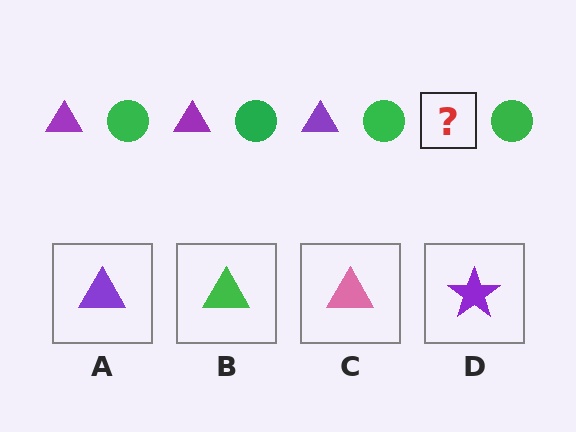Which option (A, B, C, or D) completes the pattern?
A.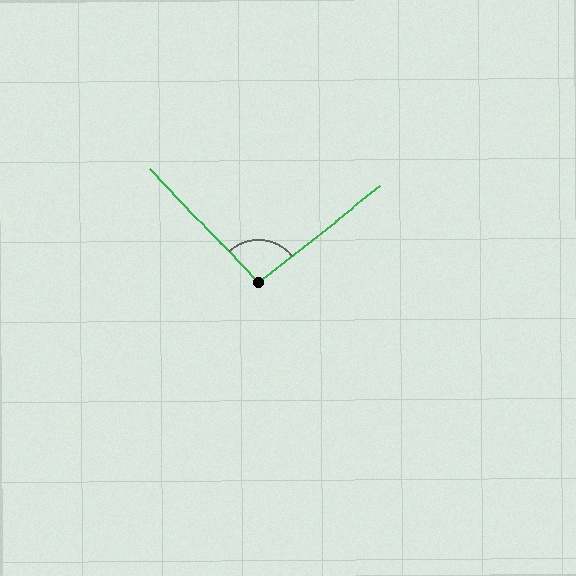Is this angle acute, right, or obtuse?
It is obtuse.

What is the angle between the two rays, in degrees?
Approximately 95 degrees.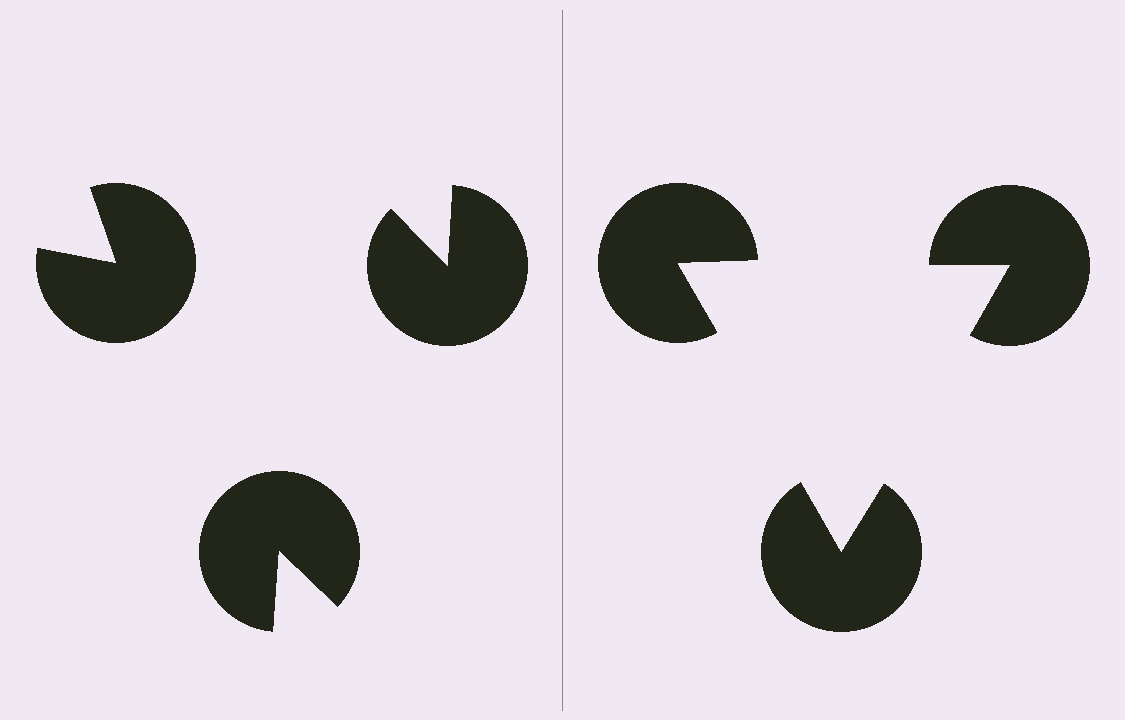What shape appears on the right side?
An illusory triangle.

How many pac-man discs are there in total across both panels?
6 — 3 on each side.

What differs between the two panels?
The pac-man discs are positioned identically on both sides; only the wedge orientations differ. On the right they align to a triangle; on the left they are misaligned.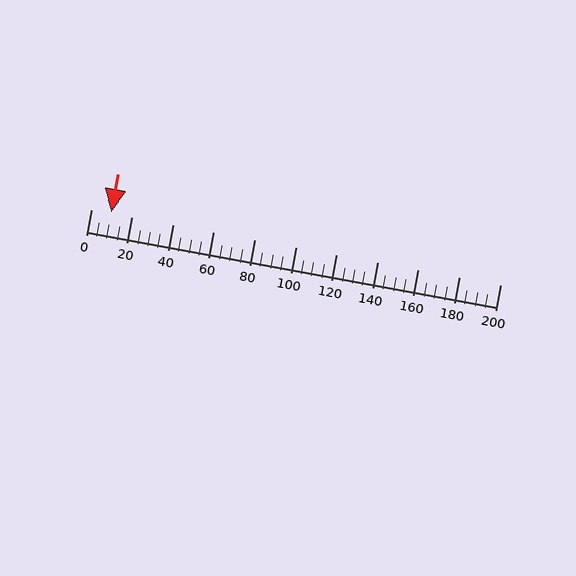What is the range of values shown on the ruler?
The ruler shows values from 0 to 200.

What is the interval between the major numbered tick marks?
The major tick marks are spaced 20 units apart.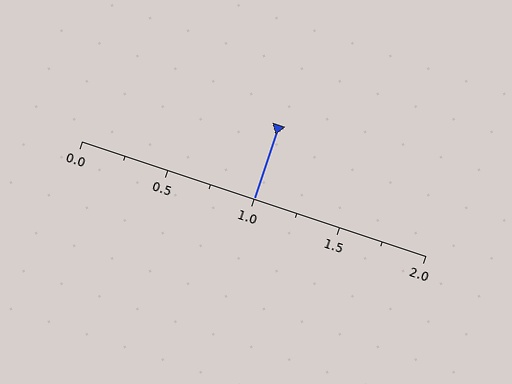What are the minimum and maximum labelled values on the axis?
The axis runs from 0.0 to 2.0.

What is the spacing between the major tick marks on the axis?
The major ticks are spaced 0.5 apart.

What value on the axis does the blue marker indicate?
The marker indicates approximately 1.